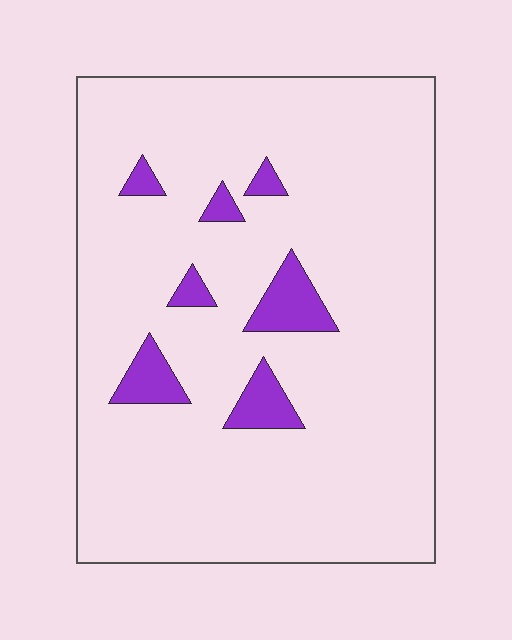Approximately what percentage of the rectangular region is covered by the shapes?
Approximately 10%.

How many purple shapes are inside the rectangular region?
7.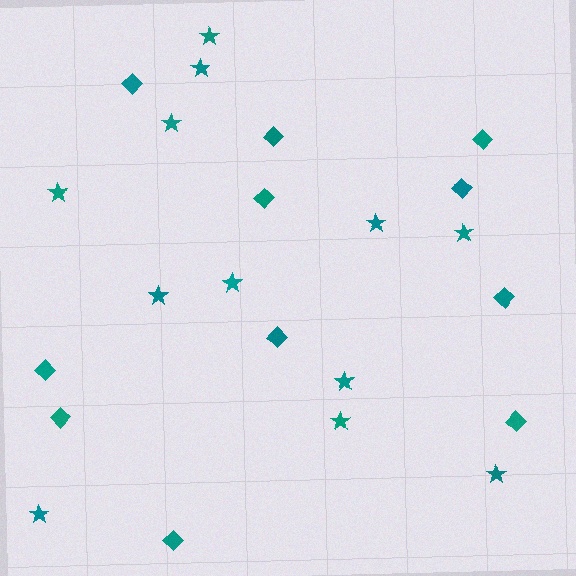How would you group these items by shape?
There are 2 groups: one group of diamonds (11) and one group of stars (12).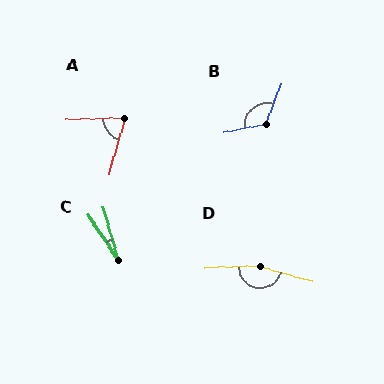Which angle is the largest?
D, at approximately 162 degrees.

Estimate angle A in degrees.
Approximately 73 degrees.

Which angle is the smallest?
C, at approximately 17 degrees.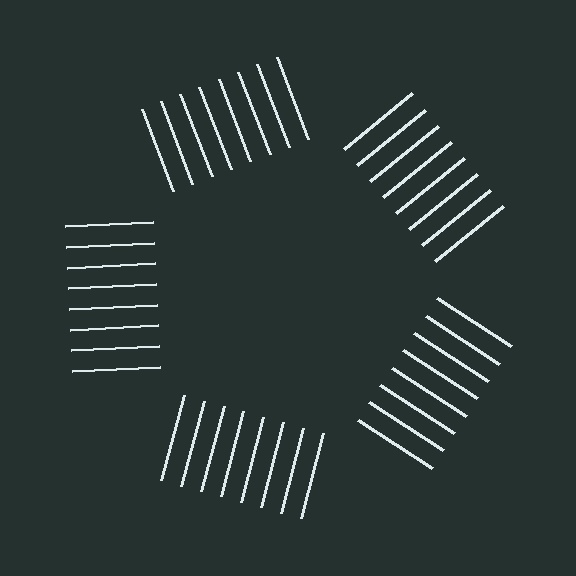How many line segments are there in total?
40 — 8 along each of the 5 edges.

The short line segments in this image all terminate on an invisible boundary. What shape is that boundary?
An illusory pentagon — the line segments terminate on its edges but no continuous stroke is drawn.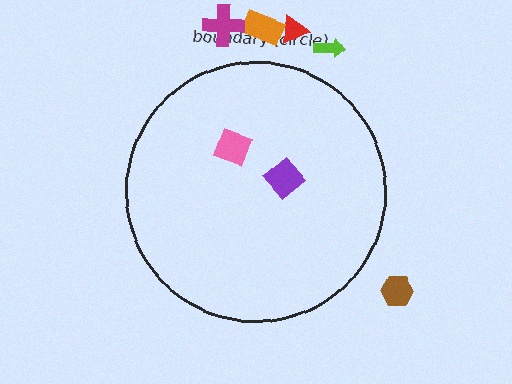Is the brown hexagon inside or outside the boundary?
Outside.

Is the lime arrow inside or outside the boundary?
Outside.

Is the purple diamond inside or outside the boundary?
Inside.